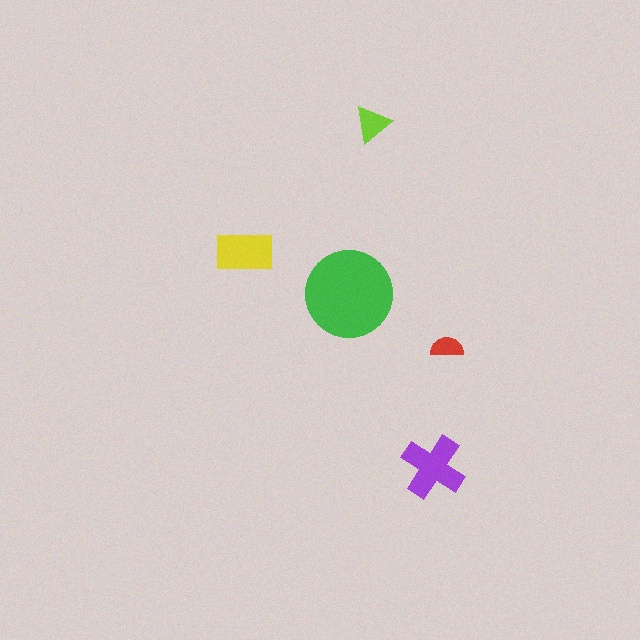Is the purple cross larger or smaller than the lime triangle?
Larger.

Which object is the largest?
The green circle.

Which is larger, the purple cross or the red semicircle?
The purple cross.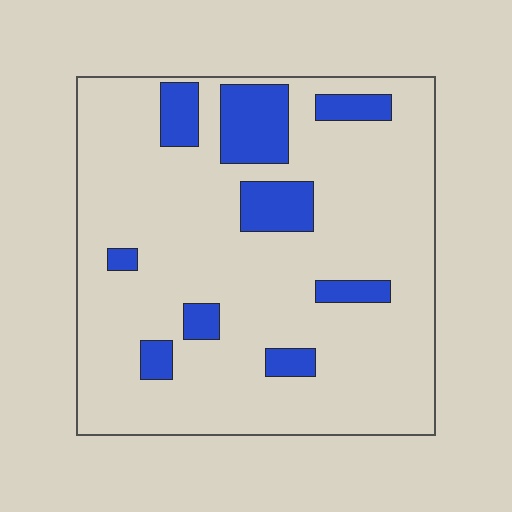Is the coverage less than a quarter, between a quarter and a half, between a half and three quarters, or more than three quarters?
Less than a quarter.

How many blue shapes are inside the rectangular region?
9.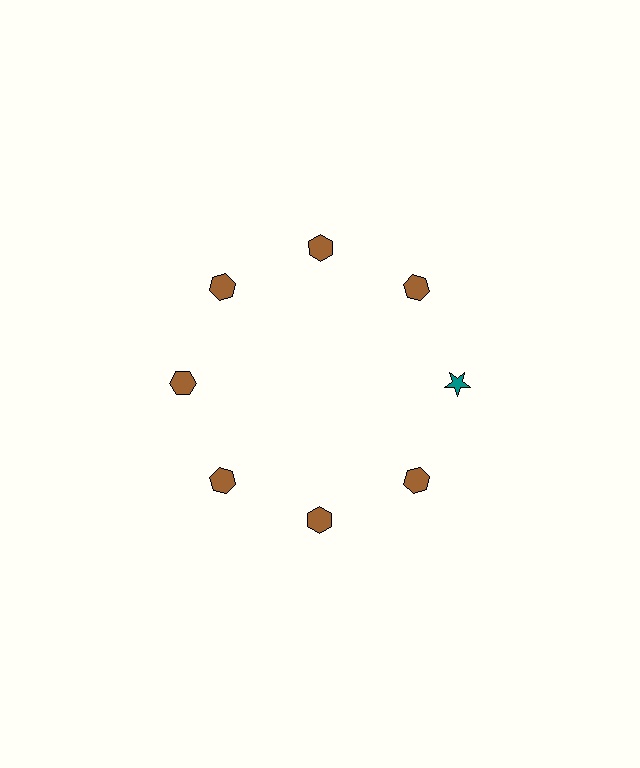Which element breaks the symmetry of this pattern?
The teal star at roughly the 3 o'clock position breaks the symmetry. All other shapes are brown hexagons.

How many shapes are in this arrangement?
There are 8 shapes arranged in a ring pattern.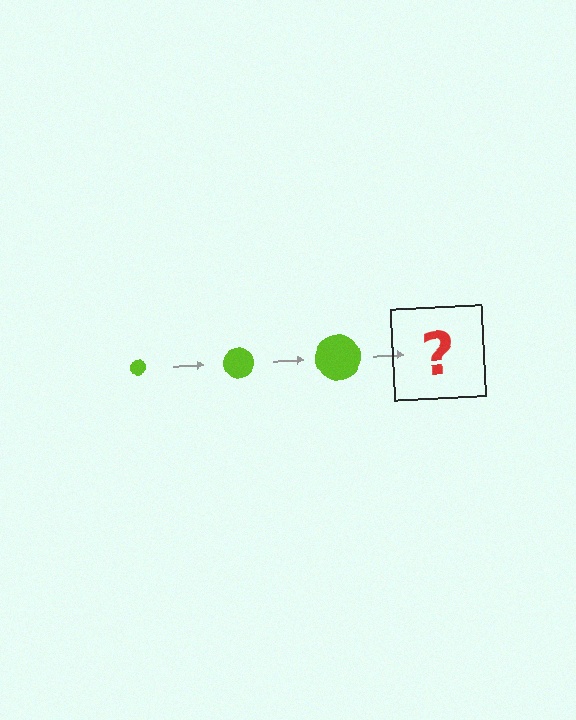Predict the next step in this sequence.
The next step is a lime circle, larger than the previous one.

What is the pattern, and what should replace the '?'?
The pattern is that the circle gets progressively larger each step. The '?' should be a lime circle, larger than the previous one.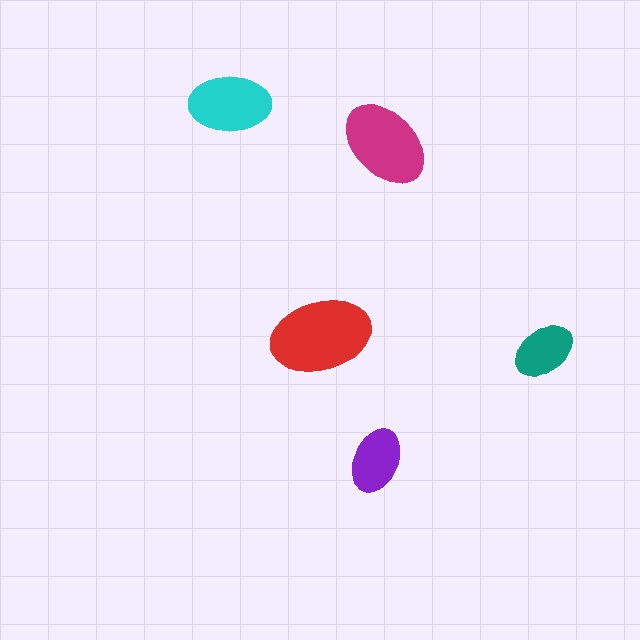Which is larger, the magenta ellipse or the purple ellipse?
The magenta one.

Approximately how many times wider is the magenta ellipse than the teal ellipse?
About 1.5 times wider.